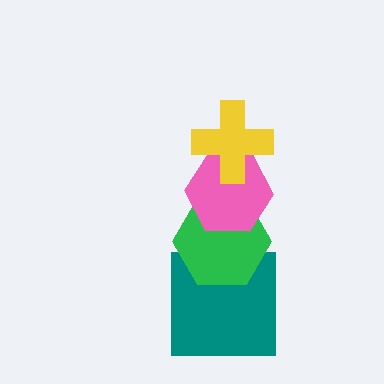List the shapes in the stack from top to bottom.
From top to bottom: the yellow cross, the pink hexagon, the green hexagon, the teal square.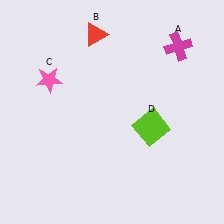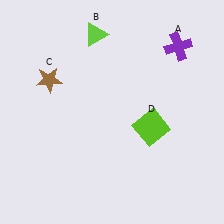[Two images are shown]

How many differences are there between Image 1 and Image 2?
There are 3 differences between the two images.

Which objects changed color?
A changed from magenta to purple. B changed from red to lime. C changed from pink to brown.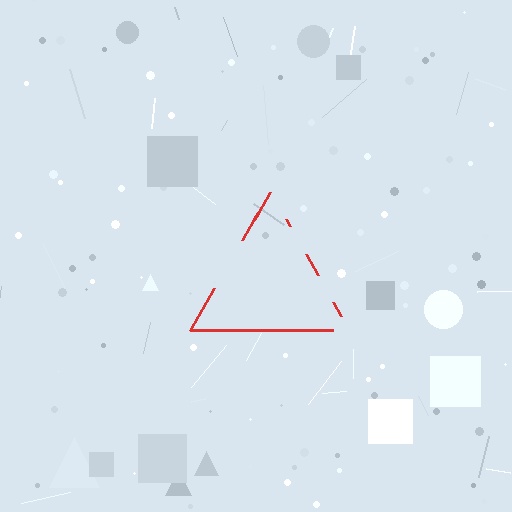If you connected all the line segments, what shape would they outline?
They would outline a triangle.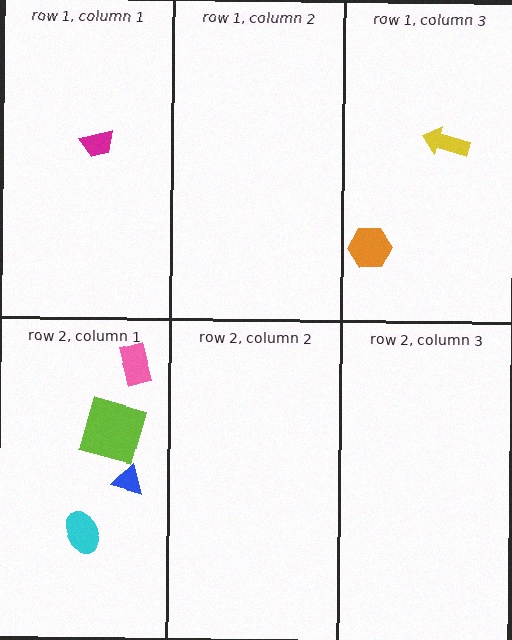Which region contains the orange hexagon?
The row 1, column 3 region.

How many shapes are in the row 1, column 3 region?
2.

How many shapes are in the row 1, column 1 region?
1.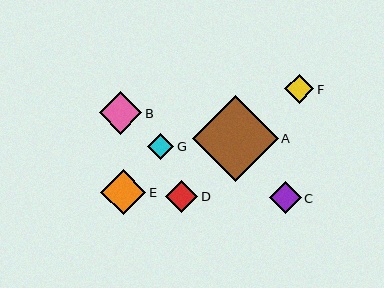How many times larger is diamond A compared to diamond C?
Diamond A is approximately 2.7 times the size of diamond C.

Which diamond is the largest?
Diamond A is the largest with a size of approximately 86 pixels.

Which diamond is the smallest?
Diamond G is the smallest with a size of approximately 26 pixels.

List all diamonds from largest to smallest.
From largest to smallest: A, E, B, D, C, F, G.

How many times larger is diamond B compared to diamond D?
Diamond B is approximately 1.3 times the size of diamond D.